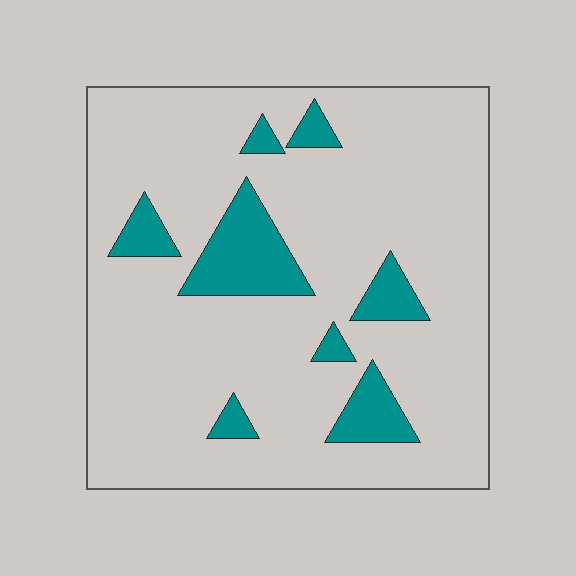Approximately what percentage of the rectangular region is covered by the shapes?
Approximately 15%.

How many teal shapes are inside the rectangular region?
8.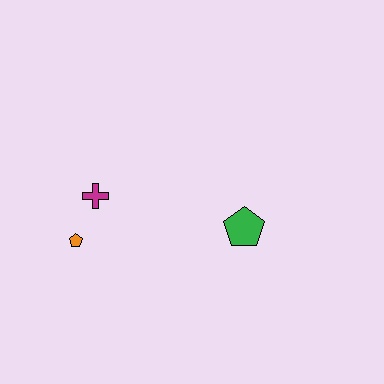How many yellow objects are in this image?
There are no yellow objects.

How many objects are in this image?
There are 3 objects.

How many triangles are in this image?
There are no triangles.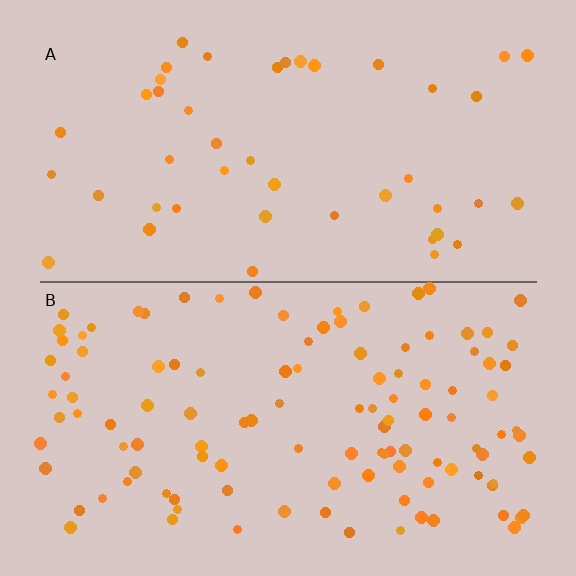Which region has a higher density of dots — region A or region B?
B (the bottom).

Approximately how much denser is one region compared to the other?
Approximately 2.6× — region B over region A.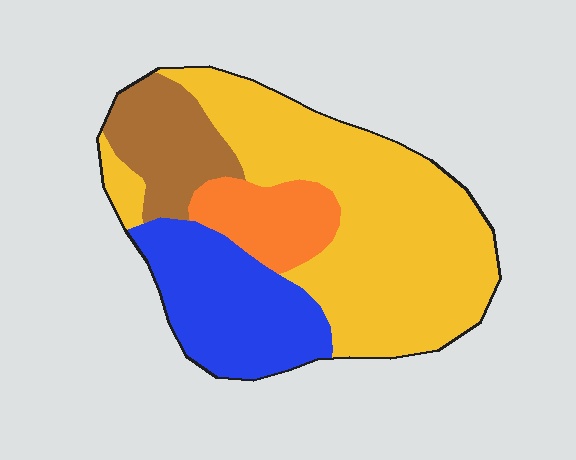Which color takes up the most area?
Yellow, at roughly 50%.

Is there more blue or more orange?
Blue.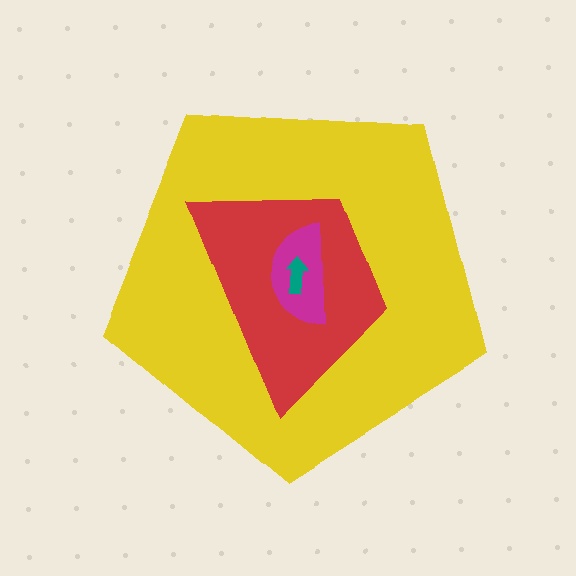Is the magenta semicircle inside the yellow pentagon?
Yes.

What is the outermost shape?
The yellow pentagon.